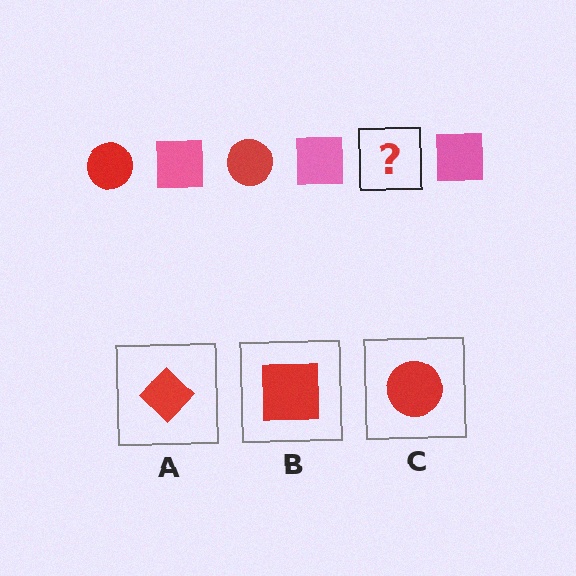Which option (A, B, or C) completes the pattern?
C.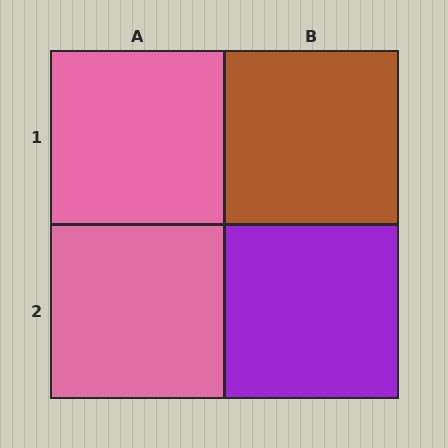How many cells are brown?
1 cell is brown.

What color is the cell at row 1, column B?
Brown.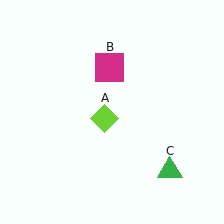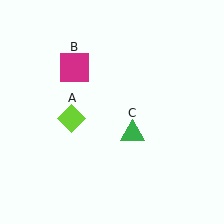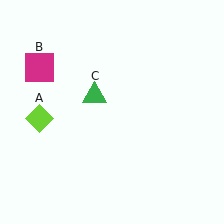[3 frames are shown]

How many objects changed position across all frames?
3 objects changed position: lime diamond (object A), magenta square (object B), green triangle (object C).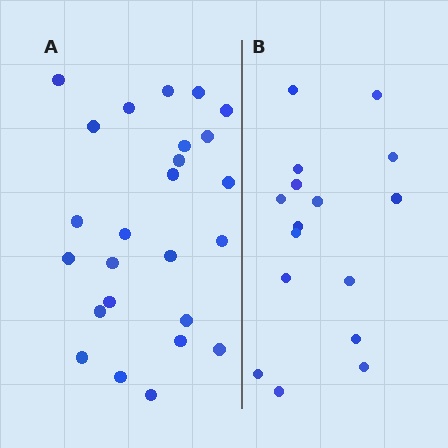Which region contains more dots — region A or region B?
Region A (the left region) has more dots.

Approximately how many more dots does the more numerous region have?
Region A has roughly 8 or so more dots than region B.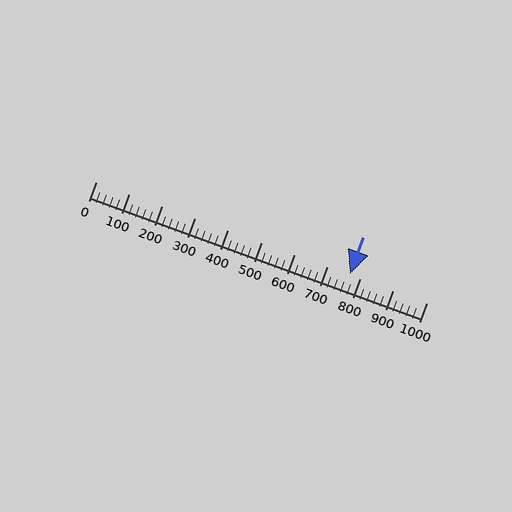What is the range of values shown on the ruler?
The ruler shows values from 0 to 1000.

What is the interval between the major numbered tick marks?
The major tick marks are spaced 100 units apart.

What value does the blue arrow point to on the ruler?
The blue arrow points to approximately 769.